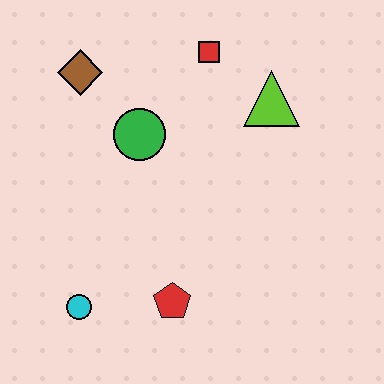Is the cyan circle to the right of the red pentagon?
No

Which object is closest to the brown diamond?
The green circle is closest to the brown diamond.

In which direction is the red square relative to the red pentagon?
The red square is above the red pentagon.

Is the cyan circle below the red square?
Yes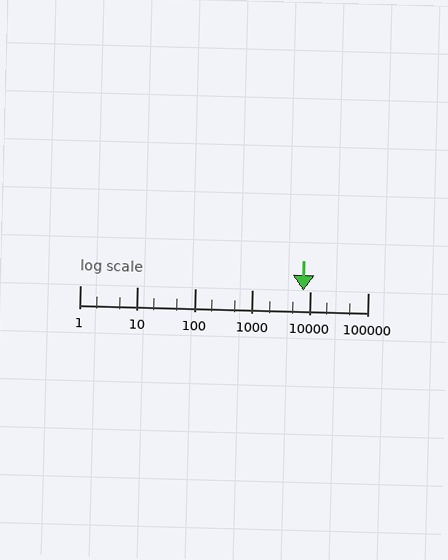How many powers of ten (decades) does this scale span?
The scale spans 5 decades, from 1 to 100000.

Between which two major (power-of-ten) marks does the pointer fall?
The pointer is between 1000 and 10000.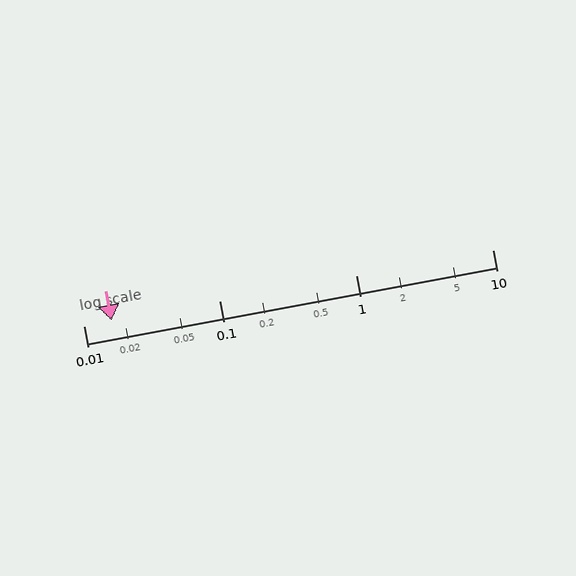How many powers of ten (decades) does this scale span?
The scale spans 3 decades, from 0.01 to 10.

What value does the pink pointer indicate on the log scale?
The pointer indicates approximately 0.016.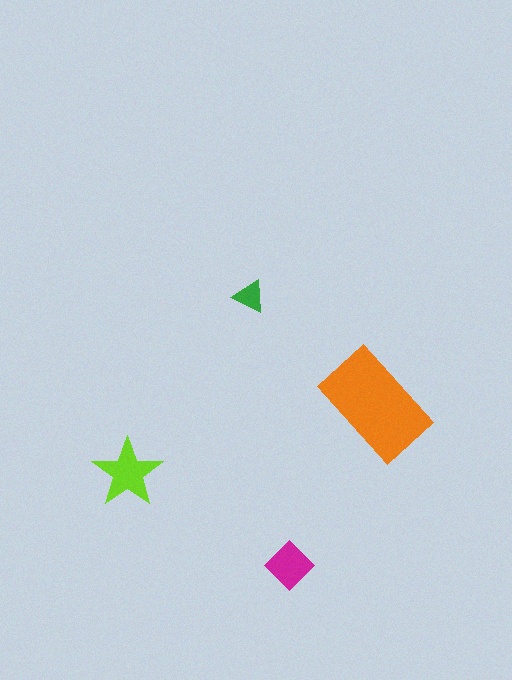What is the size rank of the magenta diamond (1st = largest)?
3rd.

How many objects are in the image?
There are 4 objects in the image.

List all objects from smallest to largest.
The green triangle, the magenta diamond, the lime star, the orange rectangle.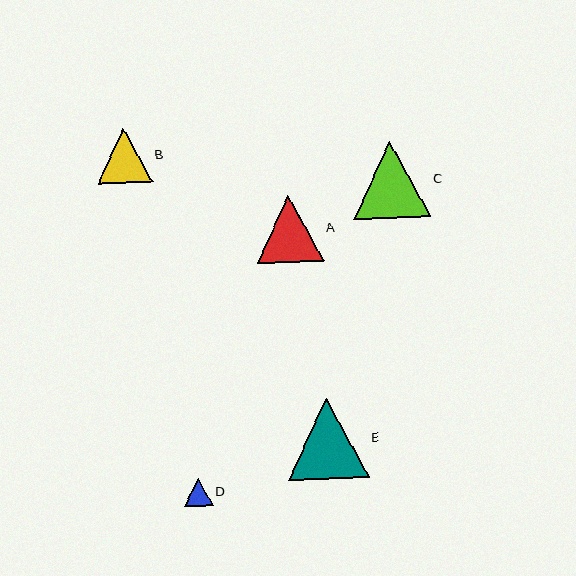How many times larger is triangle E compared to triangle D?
Triangle E is approximately 2.8 times the size of triangle D.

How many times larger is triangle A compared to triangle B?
Triangle A is approximately 1.2 times the size of triangle B.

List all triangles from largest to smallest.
From largest to smallest: E, C, A, B, D.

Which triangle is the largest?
Triangle E is the largest with a size of approximately 82 pixels.